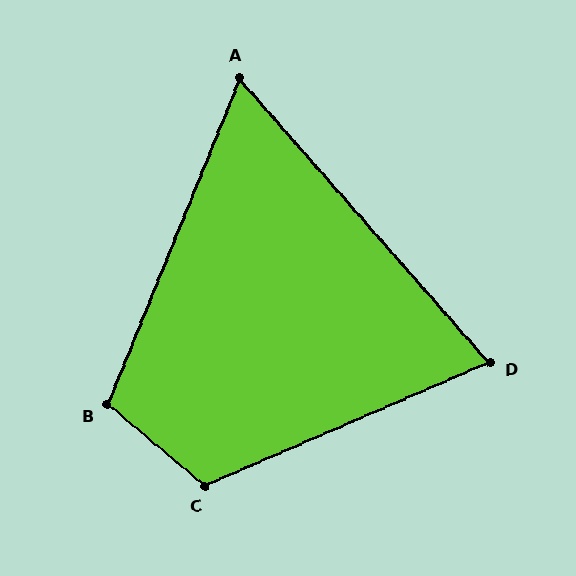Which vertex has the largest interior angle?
C, at approximately 117 degrees.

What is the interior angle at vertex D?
Approximately 72 degrees (acute).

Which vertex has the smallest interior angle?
A, at approximately 63 degrees.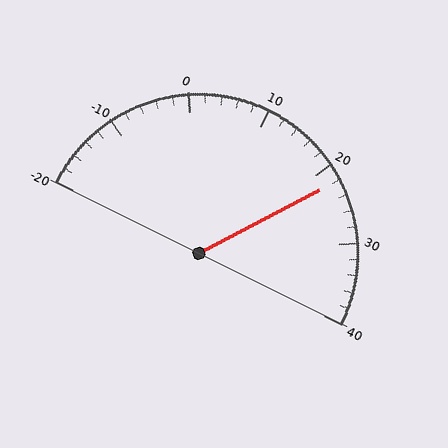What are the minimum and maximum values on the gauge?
The gauge ranges from -20 to 40.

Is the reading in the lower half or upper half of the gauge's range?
The reading is in the upper half of the range (-20 to 40).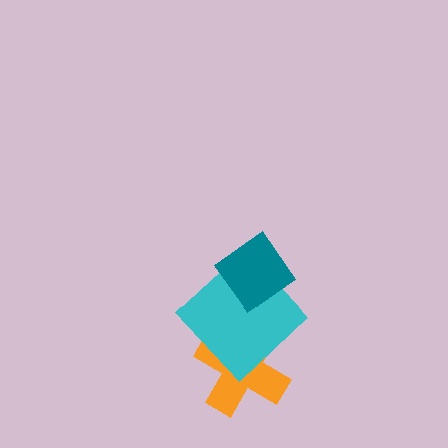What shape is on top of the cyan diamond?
The teal diamond is on top of the cyan diamond.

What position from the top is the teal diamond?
The teal diamond is 1st from the top.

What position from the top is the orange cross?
The orange cross is 3rd from the top.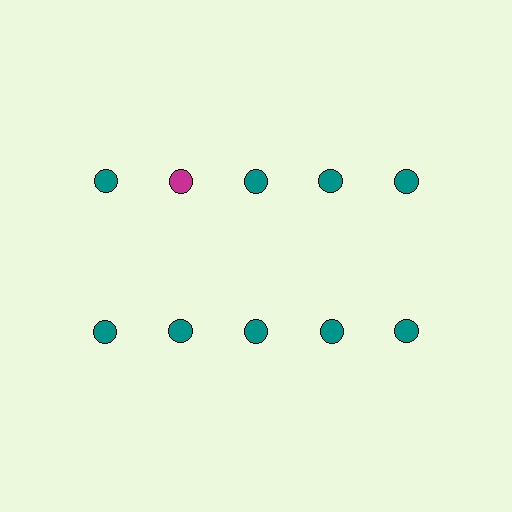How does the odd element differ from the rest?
It has a different color: magenta instead of teal.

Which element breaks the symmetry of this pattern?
The magenta circle in the top row, second from left column breaks the symmetry. All other shapes are teal circles.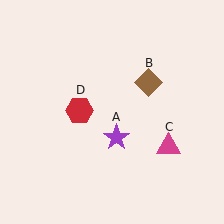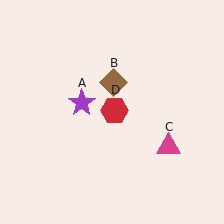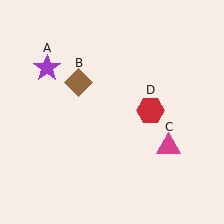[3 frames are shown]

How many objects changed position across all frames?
3 objects changed position: purple star (object A), brown diamond (object B), red hexagon (object D).